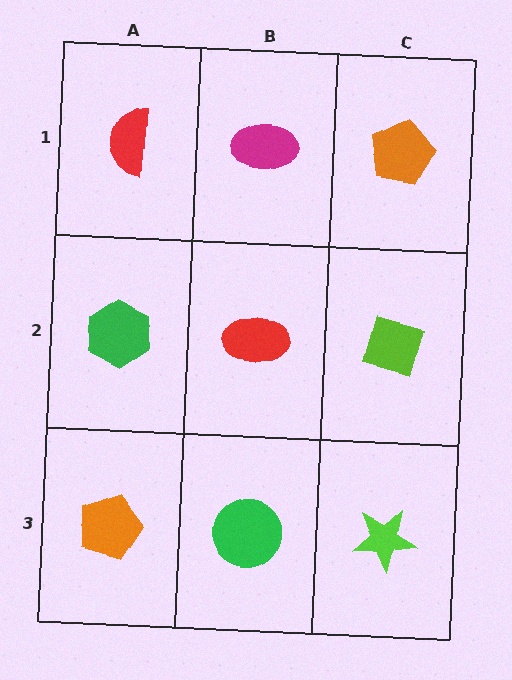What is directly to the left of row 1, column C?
A magenta ellipse.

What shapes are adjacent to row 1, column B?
A red ellipse (row 2, column B), a red semicircle (row 1, column A), an orange pentagon (row 1, column C).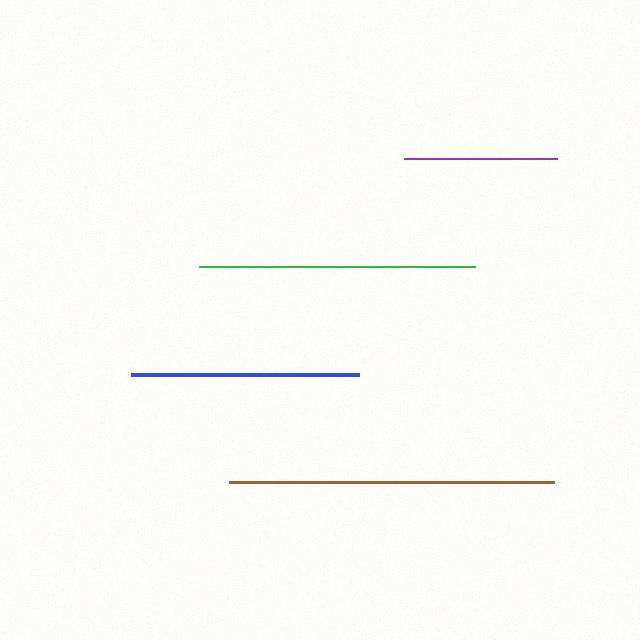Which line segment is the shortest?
The purple line is the shortest at approximately 153 pixels.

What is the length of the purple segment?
The purple segment is approximately 153 pixels long.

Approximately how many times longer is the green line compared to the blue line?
The green line is approximately 1.2 times the length of the blue line.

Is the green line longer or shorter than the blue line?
The green line is longer than the blue line.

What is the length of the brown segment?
The brown segment is approximately 324 pixels long.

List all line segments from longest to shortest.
From longest to shortest: brown, green, blue, purple.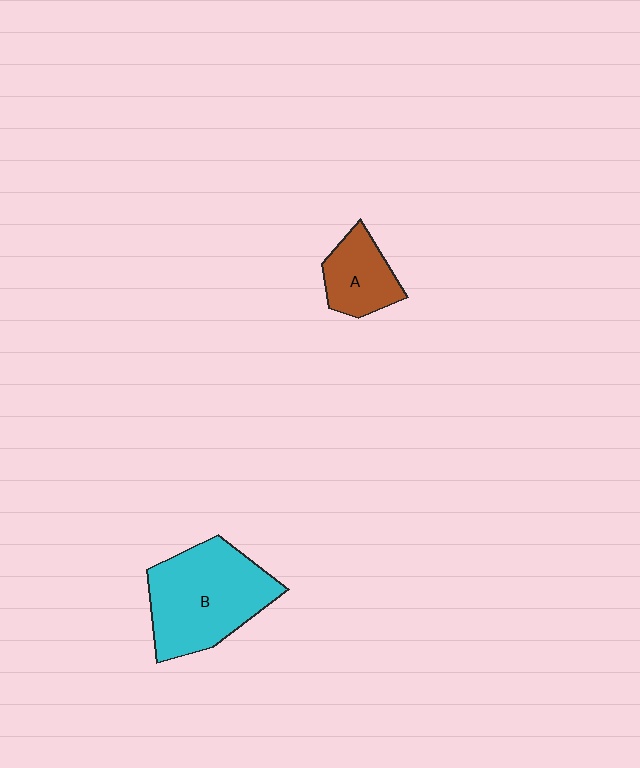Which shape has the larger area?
Shape B (cyan).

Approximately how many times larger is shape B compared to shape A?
Approximately 2.2 times.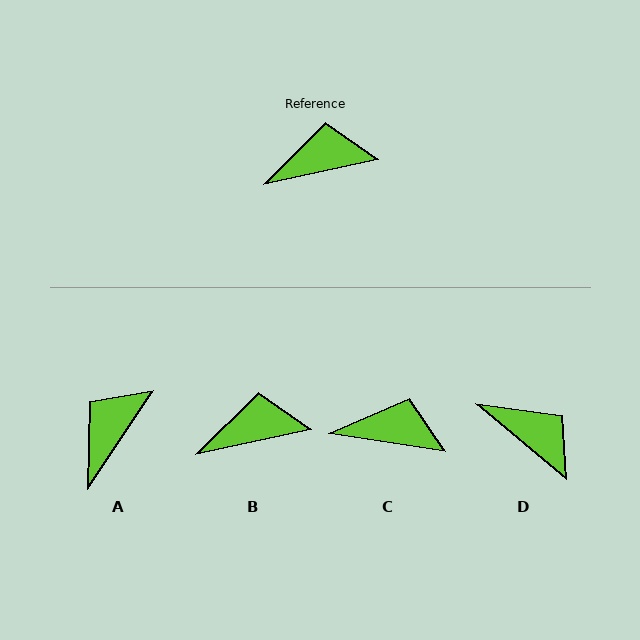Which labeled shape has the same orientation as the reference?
B.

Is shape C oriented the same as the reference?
No, it is off by about 21 degrees.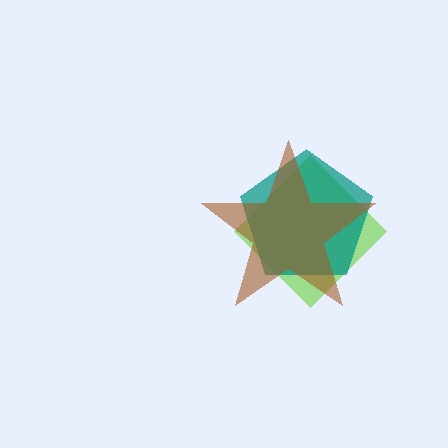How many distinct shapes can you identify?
There are 3 distinct shapes: a lime diamond, a teal pentagon, a brown star.